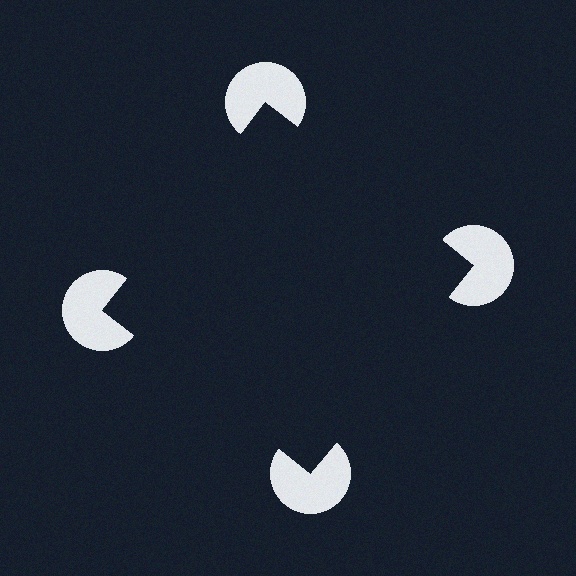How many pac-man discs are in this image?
There are 4 — one at each vertex of the illusory square.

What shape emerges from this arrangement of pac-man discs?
An illusory square — its edges are inferred from the aligned wedge cuts in the pac-man discs, not physically drawn.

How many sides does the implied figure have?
4 sides.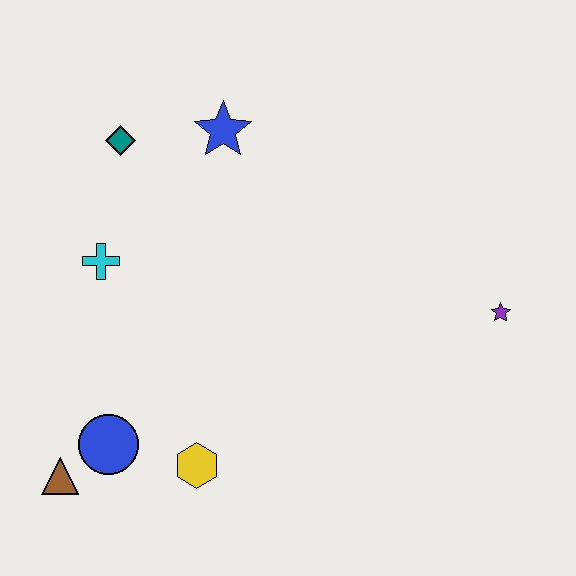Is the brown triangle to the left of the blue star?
Yes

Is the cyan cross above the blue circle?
Yes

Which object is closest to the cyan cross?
The teal diamond is closest to the cyan cross.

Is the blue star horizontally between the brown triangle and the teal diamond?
No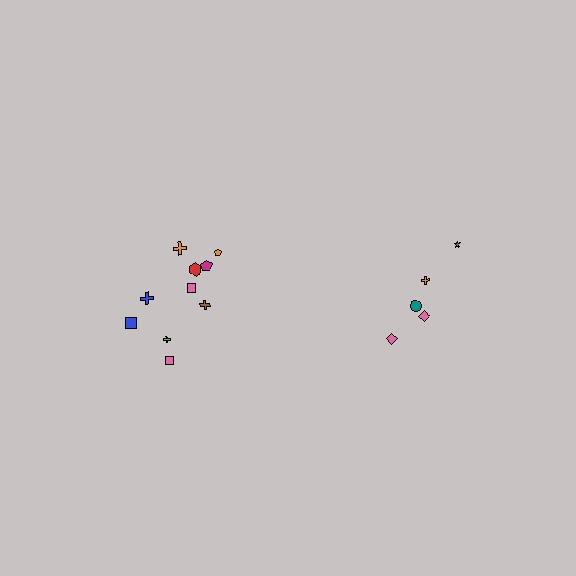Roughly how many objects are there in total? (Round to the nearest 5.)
Roughly 15 objects in total.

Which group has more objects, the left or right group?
The left group.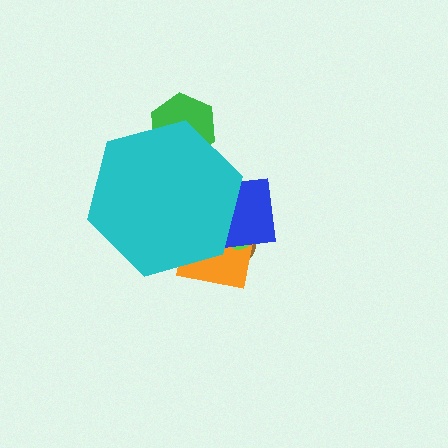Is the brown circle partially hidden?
Yes, the brown circle is partially hidden behind the cyan hexagon.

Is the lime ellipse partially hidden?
Yes, the lime ellipse is partially hidden behind the cyan hexagon.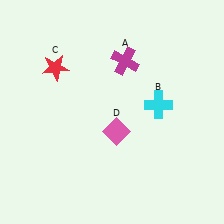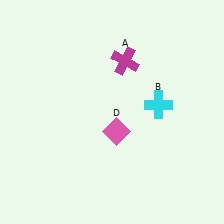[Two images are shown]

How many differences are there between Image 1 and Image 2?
There is 1 difference between the two images.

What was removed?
The red star (C) was removed in Image 2.